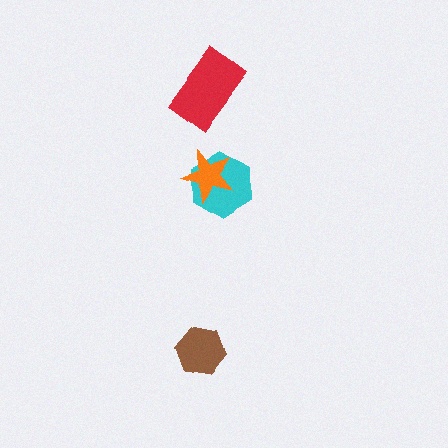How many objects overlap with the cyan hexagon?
1 object overlaps with the cyan hexagon.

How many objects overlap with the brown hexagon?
0 objects overlap with the brown hexagon.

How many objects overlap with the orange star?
1 object overlaps with the orange star.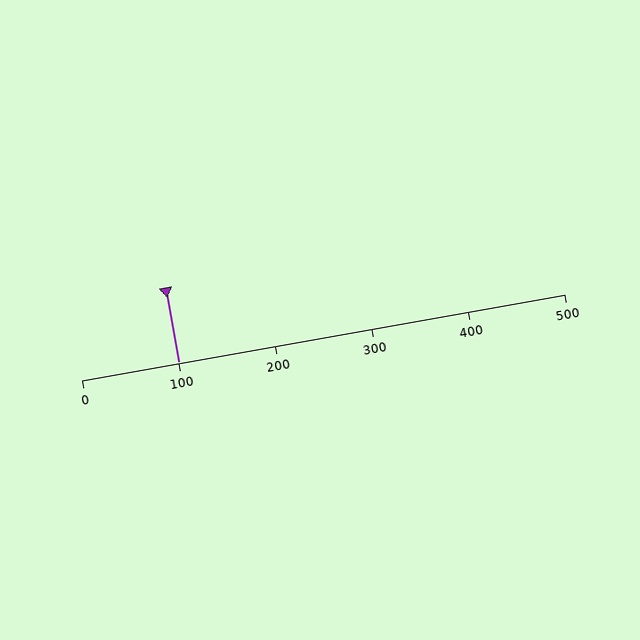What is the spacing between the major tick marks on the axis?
The major ticks are spaced 100 apart.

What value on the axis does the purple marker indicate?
The marker indicates approximately 100.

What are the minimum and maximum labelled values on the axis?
The axis runs from 0 to 500.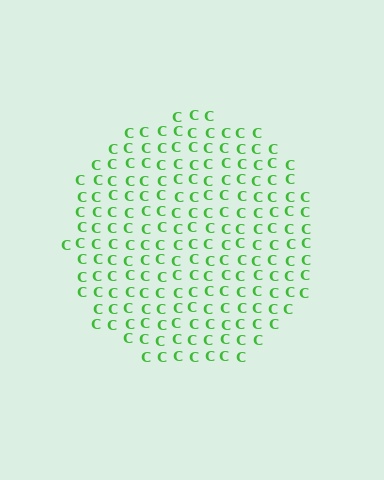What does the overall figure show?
The overall figure shows a circle.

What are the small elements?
The small elements are letter C's.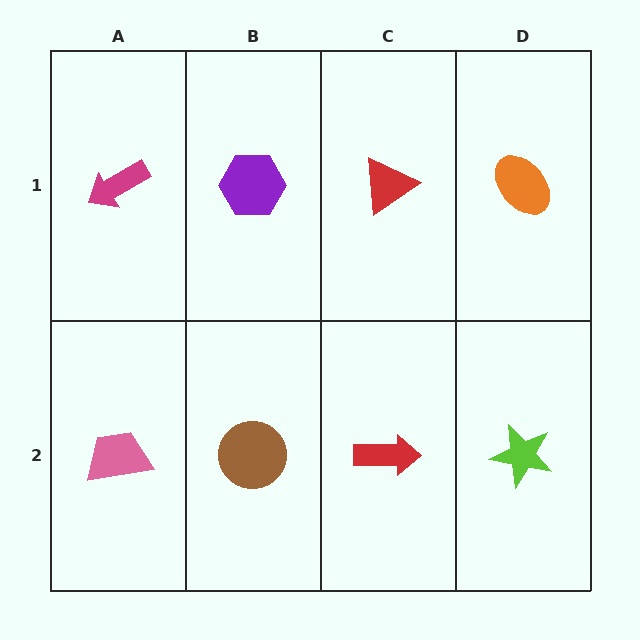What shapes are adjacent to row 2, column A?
A magenta arrow (row 1, column A), a brown circle (row 2, column B).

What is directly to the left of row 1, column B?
A magenta arrow.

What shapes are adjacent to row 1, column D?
A lime star (row 2, column D), a red triangle (row 1, column C).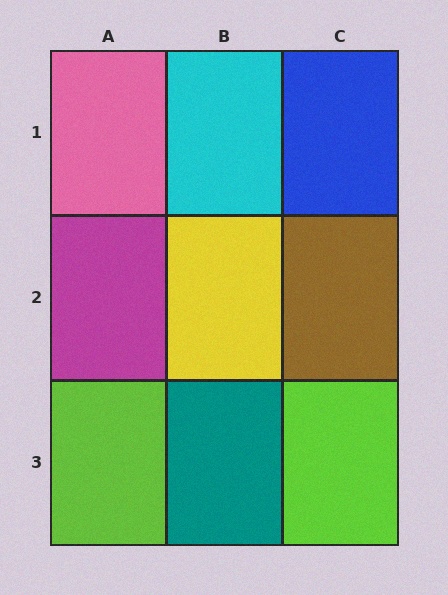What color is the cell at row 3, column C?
Lime.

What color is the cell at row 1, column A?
Pink.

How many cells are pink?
1 cell is pink.